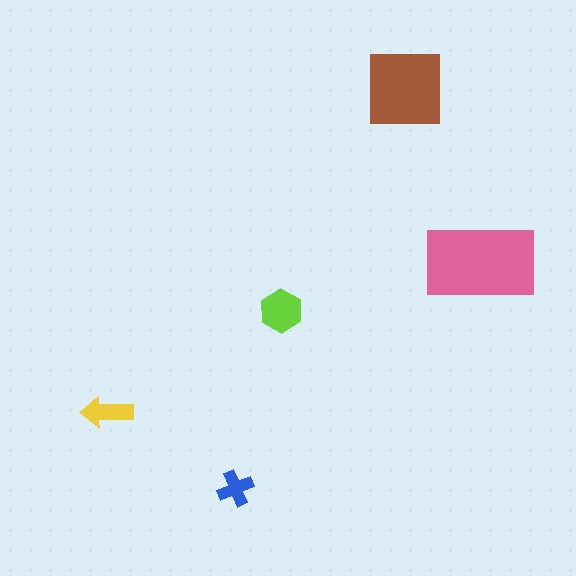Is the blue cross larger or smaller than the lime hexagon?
Smaller.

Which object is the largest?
The pink rectangle.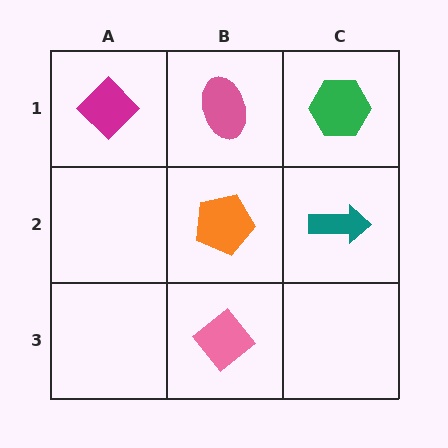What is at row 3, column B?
A pink diamond.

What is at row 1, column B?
A pink ellipse.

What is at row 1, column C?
A green hexagon.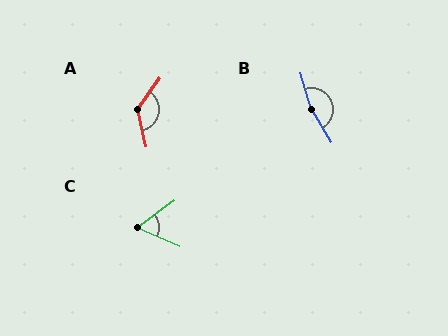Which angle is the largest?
B, at approximately 166 degrees.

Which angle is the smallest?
C, at approximately 60 degrees.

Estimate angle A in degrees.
Approximately 131 degrees.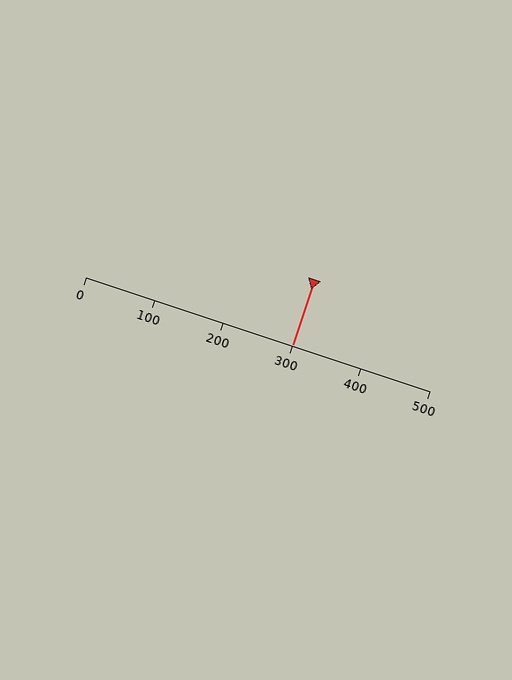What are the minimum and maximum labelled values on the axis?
The axis runs from 0 to 500.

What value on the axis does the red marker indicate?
The marker indicates approximately 300.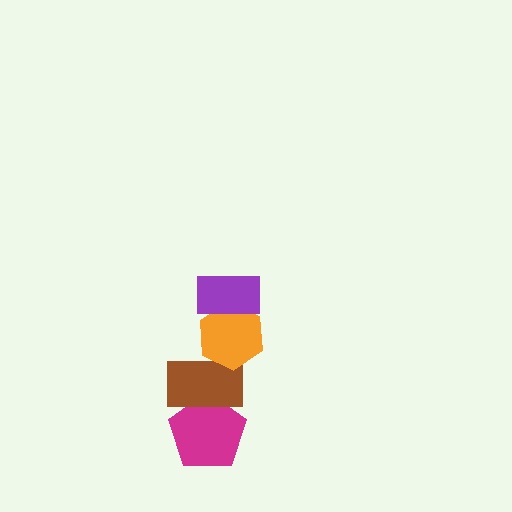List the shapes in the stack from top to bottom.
From top to bottom: the purple rectangle, the orange hexagon, the brown rectangle, the magenta pentagon.